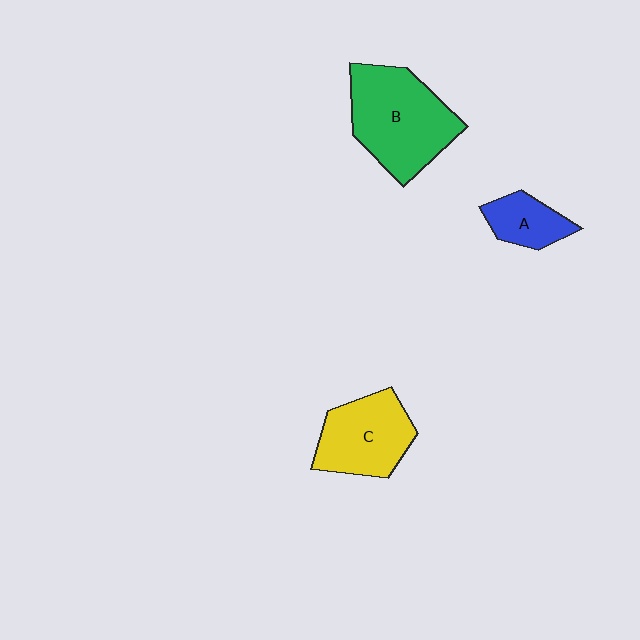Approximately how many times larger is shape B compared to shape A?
Approximately 2.6 times.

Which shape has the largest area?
Shape B (green).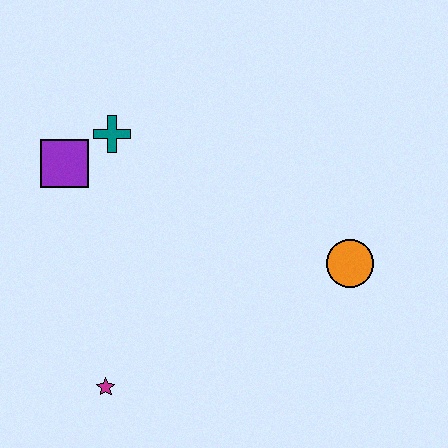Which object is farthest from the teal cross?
The orange circle is farthest from the teal cross.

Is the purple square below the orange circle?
No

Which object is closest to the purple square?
The teal cross is closest to the purple square.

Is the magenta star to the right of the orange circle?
No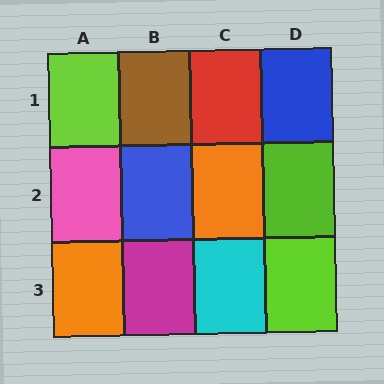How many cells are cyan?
1 cell is cyan.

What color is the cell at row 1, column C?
Red.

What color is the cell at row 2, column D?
Lime.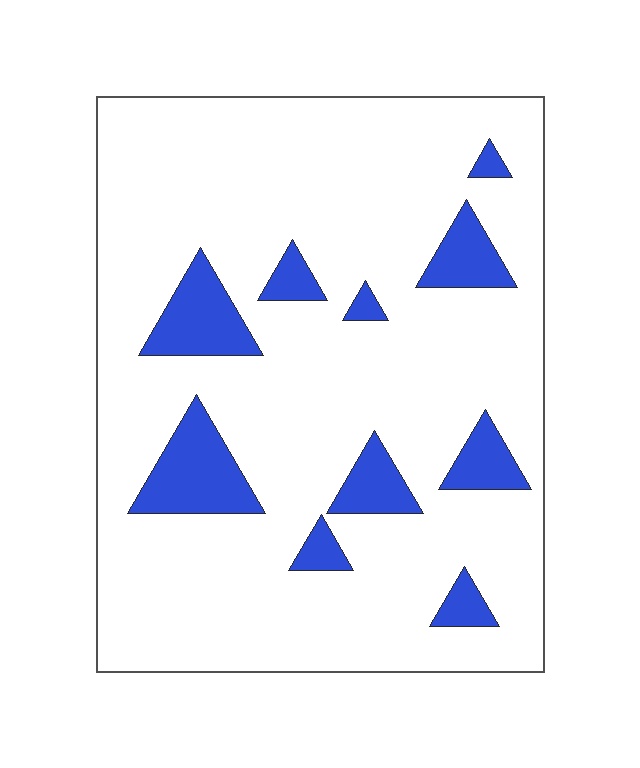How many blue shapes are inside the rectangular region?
10.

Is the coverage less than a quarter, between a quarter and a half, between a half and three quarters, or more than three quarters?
Less than a quarter.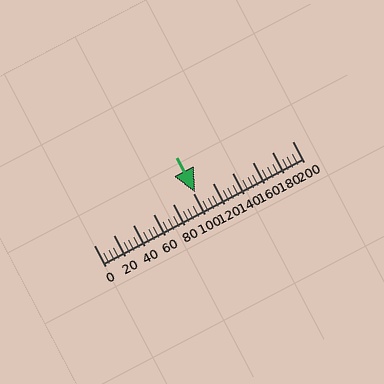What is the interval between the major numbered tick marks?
The major tick marks are spaced 20 units apart.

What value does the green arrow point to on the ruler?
The green arrow points to approximately 102.